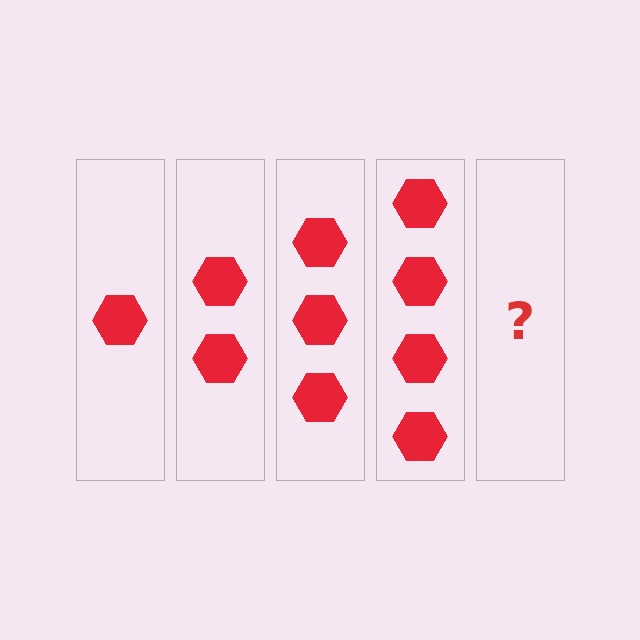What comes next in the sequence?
The next element should be 5 hexagons.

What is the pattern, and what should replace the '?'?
The pattern is that each step adds one more hexagon. The '?' should be 5 hexagons.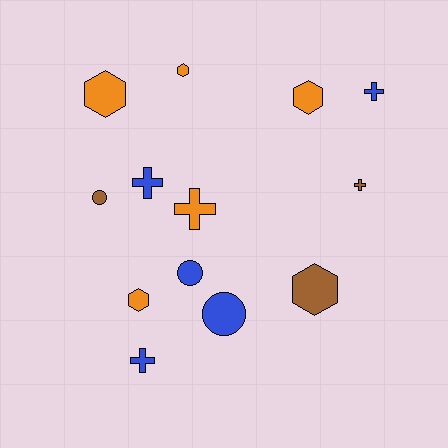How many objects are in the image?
There are 13 objects.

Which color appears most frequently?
Blue, with 5 objects.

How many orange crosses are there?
There is 1 orange cross.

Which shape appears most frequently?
Cross, with 5 objects.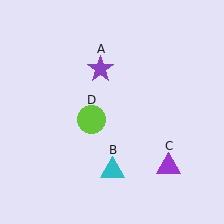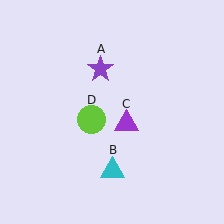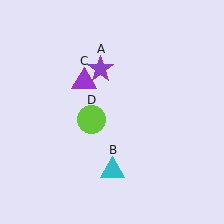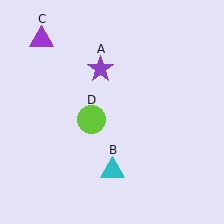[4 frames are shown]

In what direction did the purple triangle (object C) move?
The purple triangle (object C) moved up and to the left.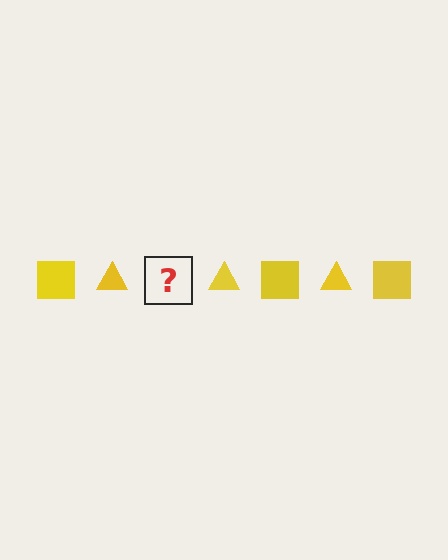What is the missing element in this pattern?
The missing element is a yellow square.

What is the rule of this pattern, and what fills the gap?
The rule is that the pattern cycles through square, triangle shapes in yellow. The gap should be filled with a yellow square.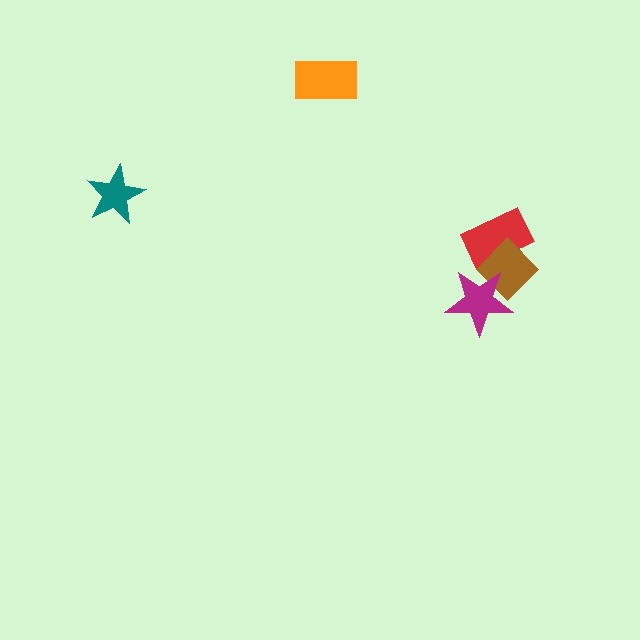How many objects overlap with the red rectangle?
1 object overlaps with the red rectangle.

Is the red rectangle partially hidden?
Yes, it is partially covered by another shape.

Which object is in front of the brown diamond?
The magenta star is in front of the brown diamond.